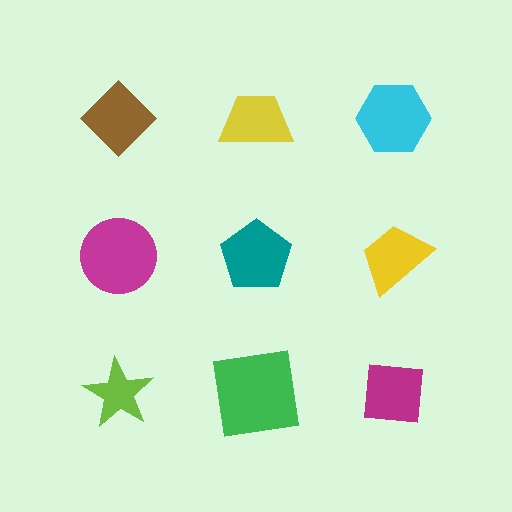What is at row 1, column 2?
A yellow trapezoid.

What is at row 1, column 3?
A cyan hexagon.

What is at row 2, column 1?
A magenta circle.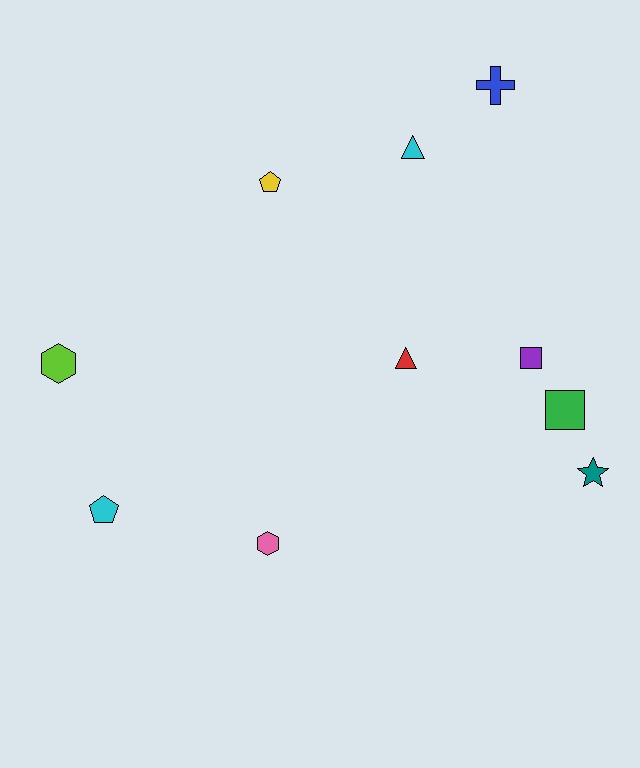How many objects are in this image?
There are 10 objects.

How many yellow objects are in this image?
There is 1 yellow object.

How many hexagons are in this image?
There are 2 hexagons.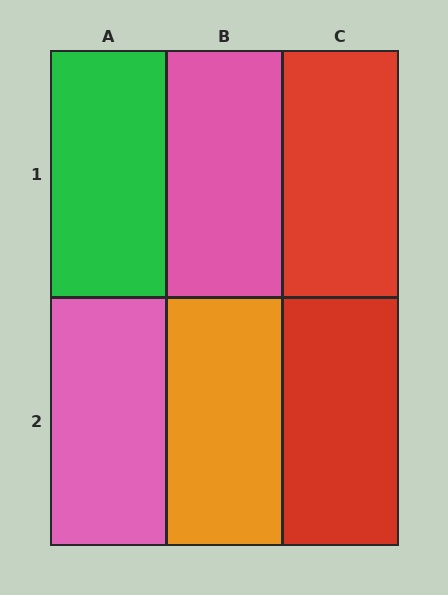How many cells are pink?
2 cells are pink.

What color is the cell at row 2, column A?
Pink.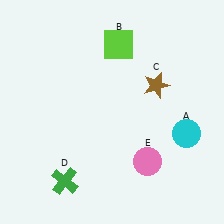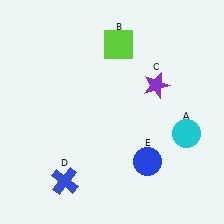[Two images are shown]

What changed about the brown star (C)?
In Image 1, C is brown. In Image 2, it changed to purple.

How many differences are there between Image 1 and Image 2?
There are 3 differences between the two images.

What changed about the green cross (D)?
In Image 1, D is green. In Image 2, it changed to blue.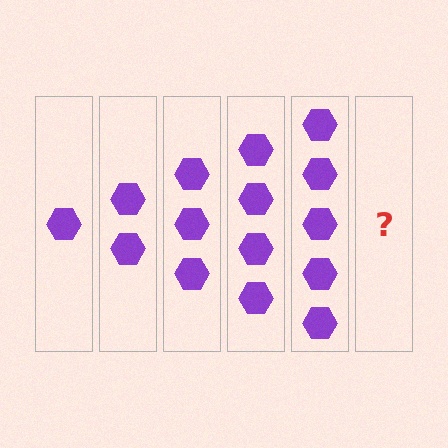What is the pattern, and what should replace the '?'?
The pattern is that each step adds one more hexagon. The '?' should be 6 hexagons.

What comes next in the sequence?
The next element should be 6 hexagons.